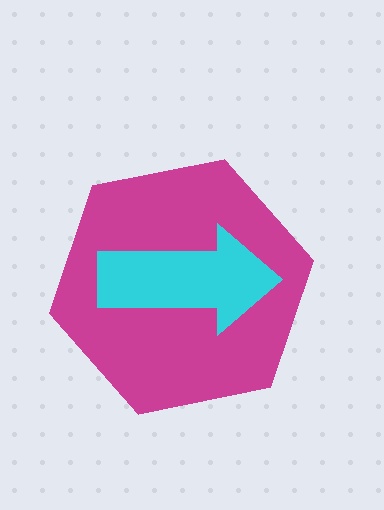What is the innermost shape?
The cyan arrow.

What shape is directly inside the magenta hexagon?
The cyan arrow.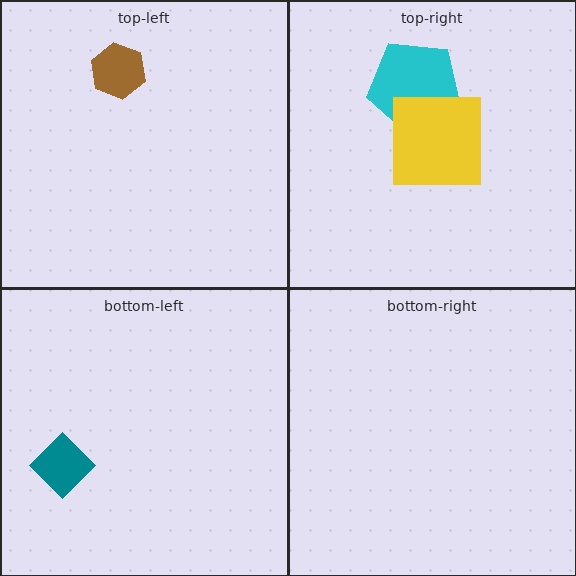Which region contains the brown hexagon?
The top-left region.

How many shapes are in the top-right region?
2.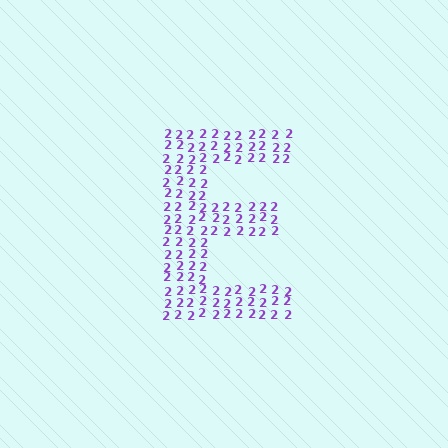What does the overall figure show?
The overall figure shows the letter E.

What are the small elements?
The small elements are digit 2's.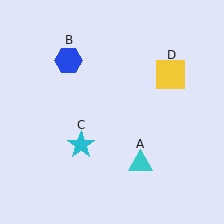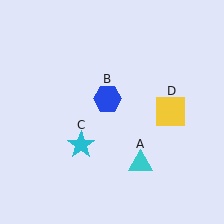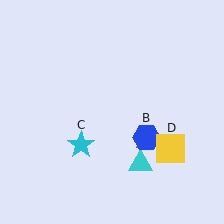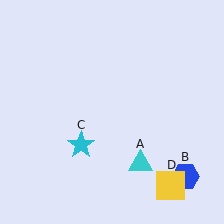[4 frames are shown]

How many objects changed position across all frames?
2 objects changed position: blue hexagon (object B), yellow square (object D).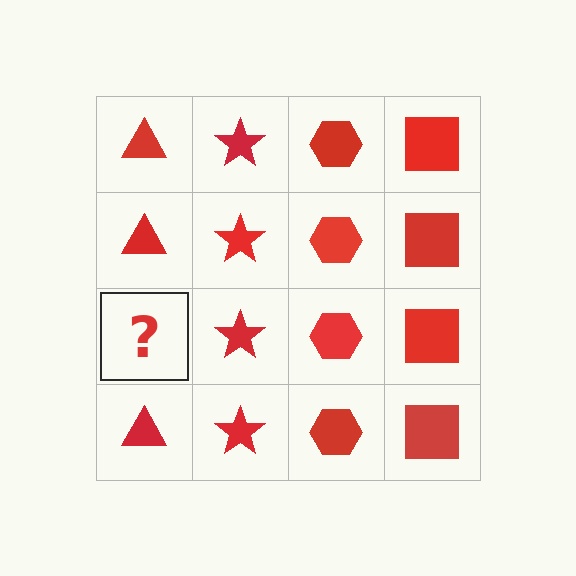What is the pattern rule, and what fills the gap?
The rule is that each column has a consistent shape. The gap should be filled with a red triangle.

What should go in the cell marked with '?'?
The missing cell should contain a red triangle.